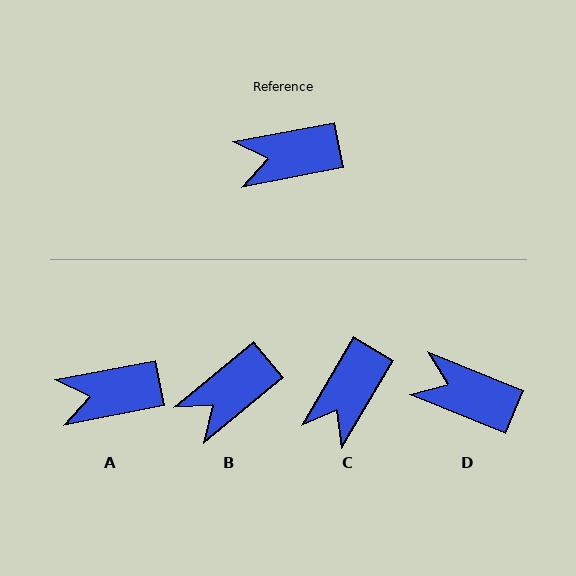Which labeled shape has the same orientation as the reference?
A.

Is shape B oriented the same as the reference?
No, it is off by about 29 degrees.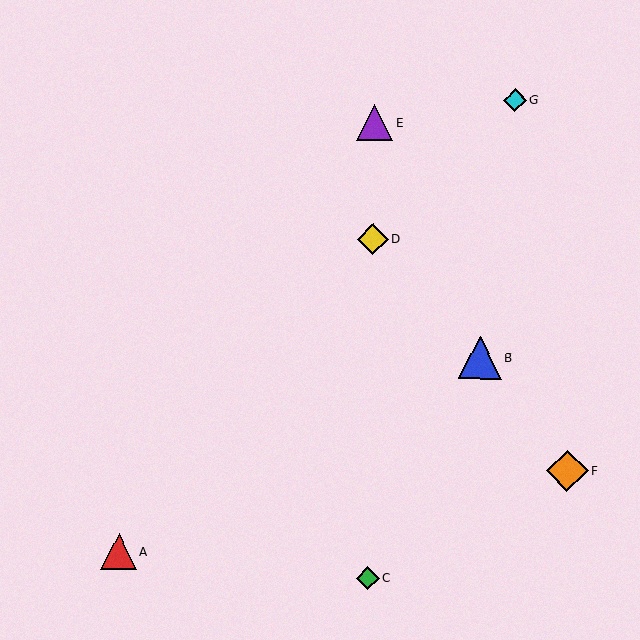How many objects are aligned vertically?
3 objects (C, D, E) are aligned vertically.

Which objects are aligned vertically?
Objects C, D, E are aligned vertically.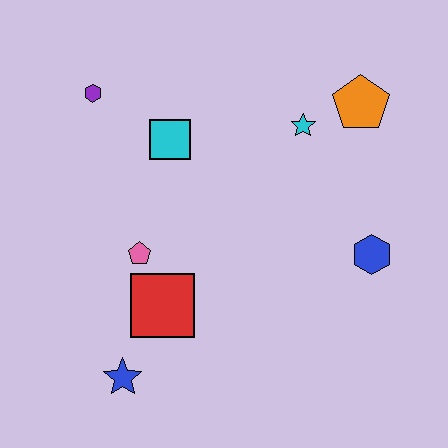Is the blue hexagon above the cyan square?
No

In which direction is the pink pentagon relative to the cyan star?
The pink pentagon is to the left of the cyan star.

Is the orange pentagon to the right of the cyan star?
Yes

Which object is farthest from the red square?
The orange pentagon is farthest from the red square.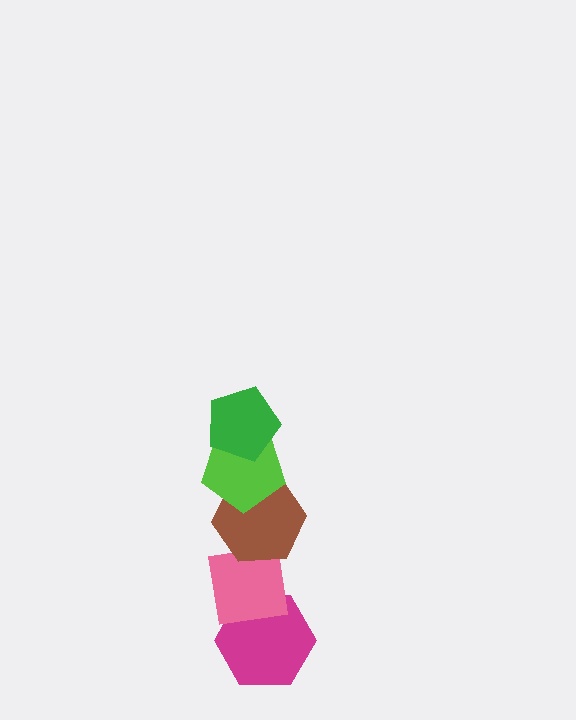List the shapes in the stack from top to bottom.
From top to bottom: the green pentagon, the lime pentagon, the brown hexagon, the pink square, the magenta hexagon.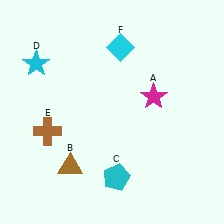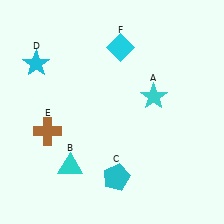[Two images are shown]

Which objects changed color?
A changed from magenta to cyan. B changed from brown to cyan.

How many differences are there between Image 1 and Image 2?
There are 2 differences between the two images.